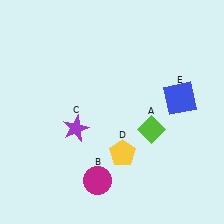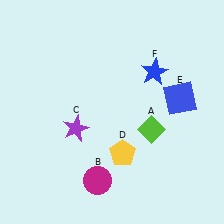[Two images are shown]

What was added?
A blue star (F) was added in Image 2.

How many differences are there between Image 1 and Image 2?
There is 1 difference between the two images.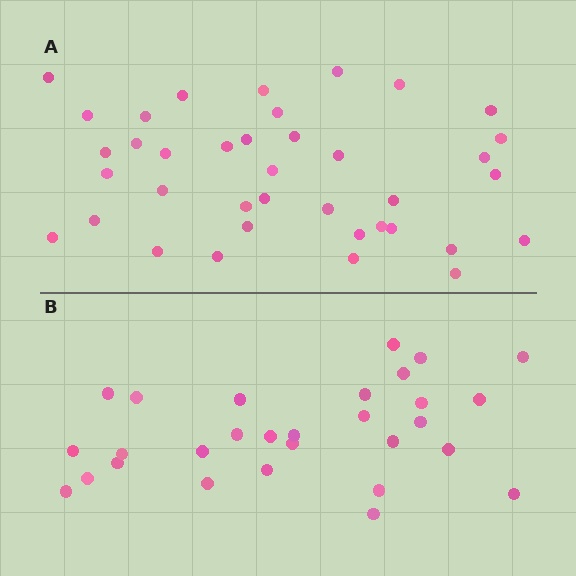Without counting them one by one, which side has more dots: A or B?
Region A (the top region) has more dots.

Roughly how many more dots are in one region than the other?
Region A has roughly 8 or so more dots than region B.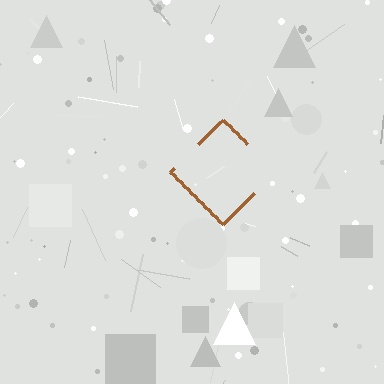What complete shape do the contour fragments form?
The contour fragments form a diamond.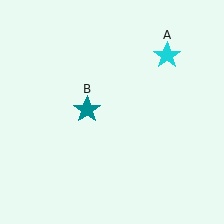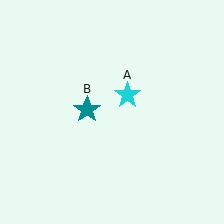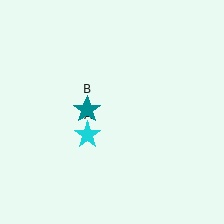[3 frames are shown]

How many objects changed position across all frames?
1 object changed position: cyan star (object A).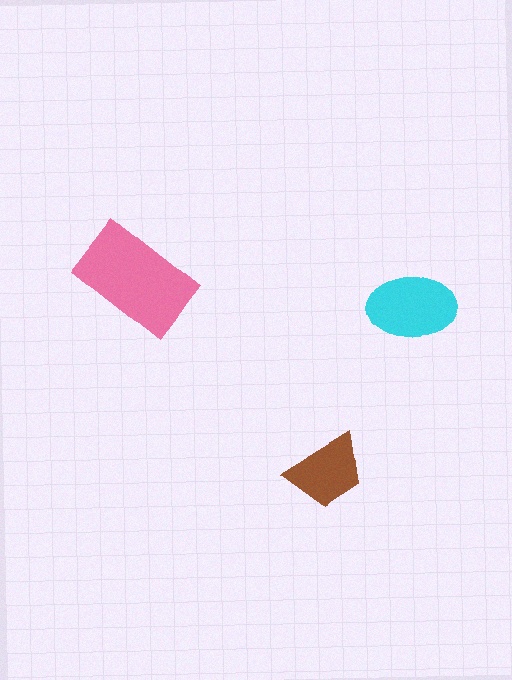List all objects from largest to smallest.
The pink rectangle, the cyan ellipse, the brown trapezoid.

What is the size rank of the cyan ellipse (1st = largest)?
2nd.